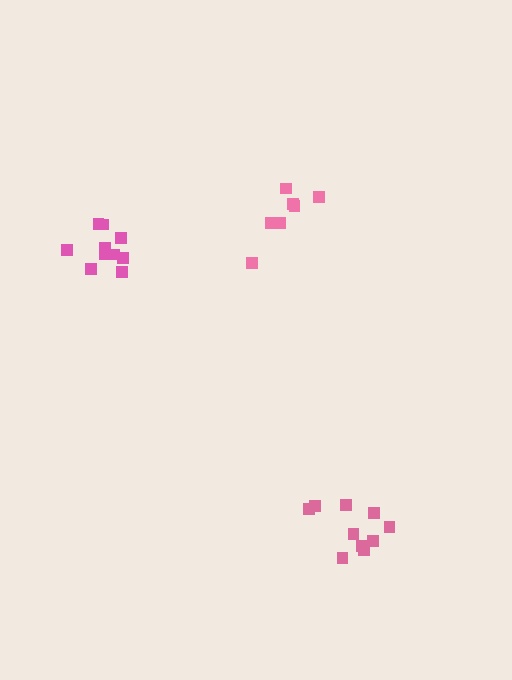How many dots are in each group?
Group 1: 10 dots, Group 2: 7 dots, Group 3: 10 dots (27 total).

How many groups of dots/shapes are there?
There are 3 groups.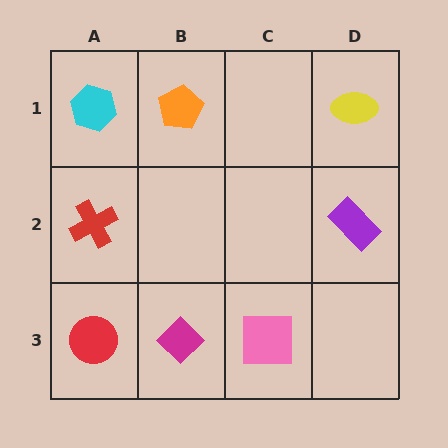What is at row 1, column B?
An orange pentagon.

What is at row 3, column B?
A magenta diamond.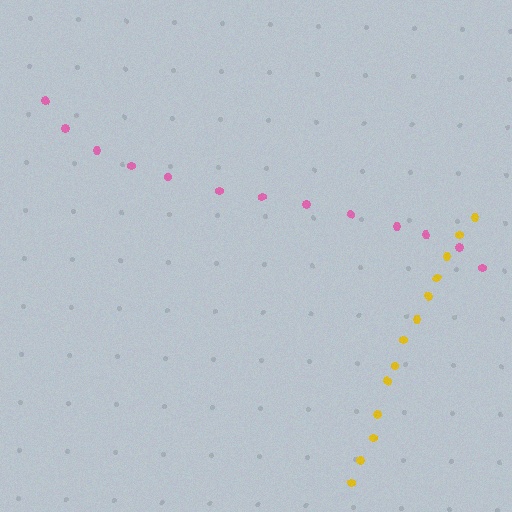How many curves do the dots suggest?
There are 2 distinct paths.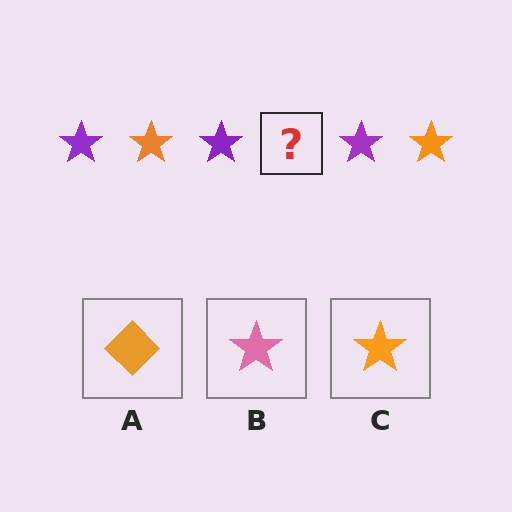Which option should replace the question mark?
Option C.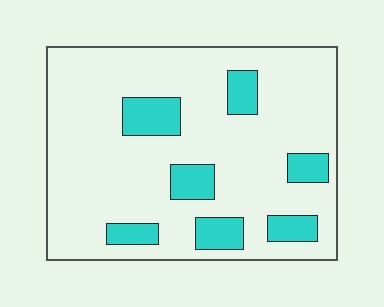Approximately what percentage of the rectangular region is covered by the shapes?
Approximately 15%.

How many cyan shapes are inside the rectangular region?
7.